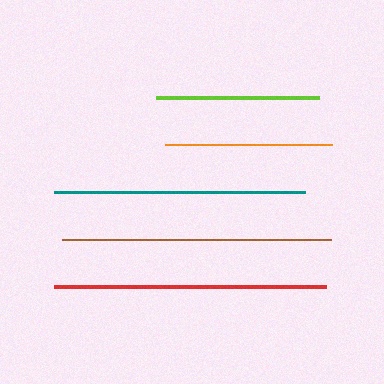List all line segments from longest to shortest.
From longest to shortest: red, brown, teal, orange, lime.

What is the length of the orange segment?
The orange segment is approximately 167 pixels long.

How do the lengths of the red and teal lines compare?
The red and teal lines are approximately the same length.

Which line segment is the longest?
The red line is the longest at approximately 273 pixels.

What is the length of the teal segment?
The teal segment is approximately 251 pixels long.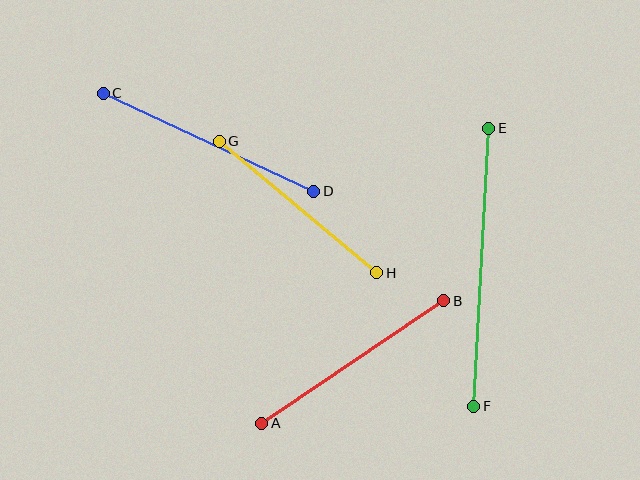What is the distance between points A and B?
The distance is approximately 220 pixels.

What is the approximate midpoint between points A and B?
The midpoint is at approximately (353, 362) pixels.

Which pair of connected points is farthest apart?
Points E and F are farthest apart.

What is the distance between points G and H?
The distance is approximately 205 pixels.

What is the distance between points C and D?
The distance is approximately 232 pixels.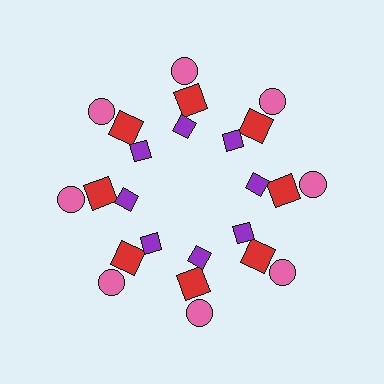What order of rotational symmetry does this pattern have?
This pattern has 8-fold rotational symmetry.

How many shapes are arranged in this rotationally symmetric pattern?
There are 24 shapes, arranged in 8 groups of 3.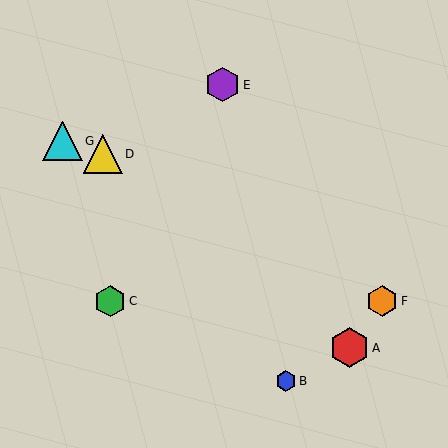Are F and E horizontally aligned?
No, F is at y≈301 and E is at y≈85.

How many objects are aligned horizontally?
2 objects (C, F) are aligned horizontally.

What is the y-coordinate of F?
Object F is at y≈301.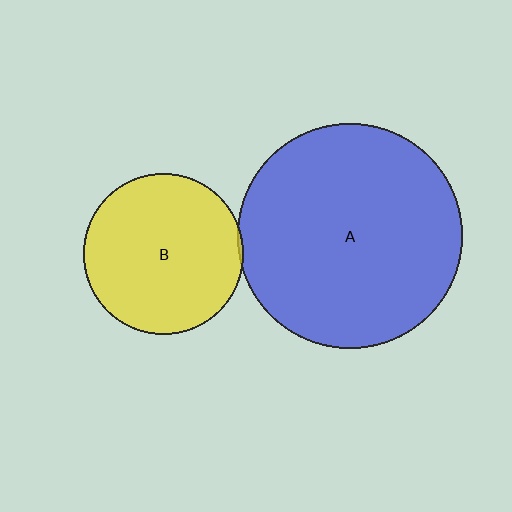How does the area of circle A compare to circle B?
Approximately 2.0 times.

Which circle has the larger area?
Circle A (blue).